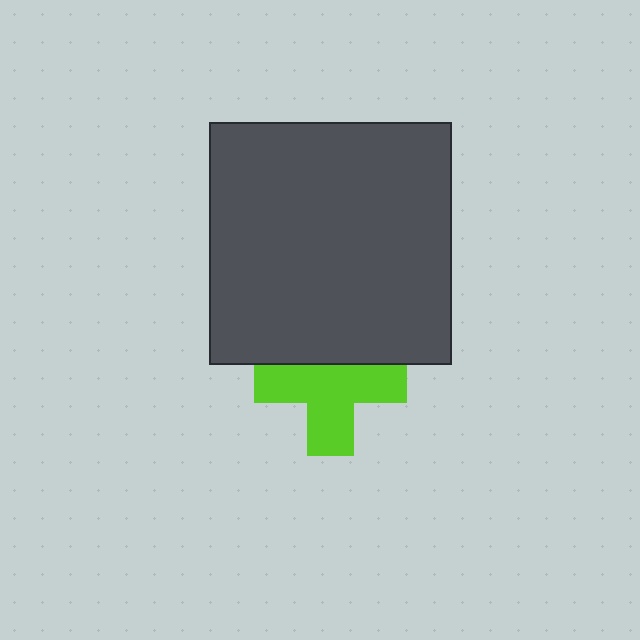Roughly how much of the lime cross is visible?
Most of it is visible (roughly 68%).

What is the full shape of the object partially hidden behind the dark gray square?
The partially hidden object is a lime cross.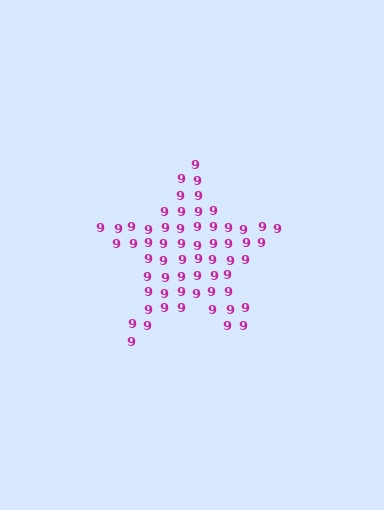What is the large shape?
The large shape is a star.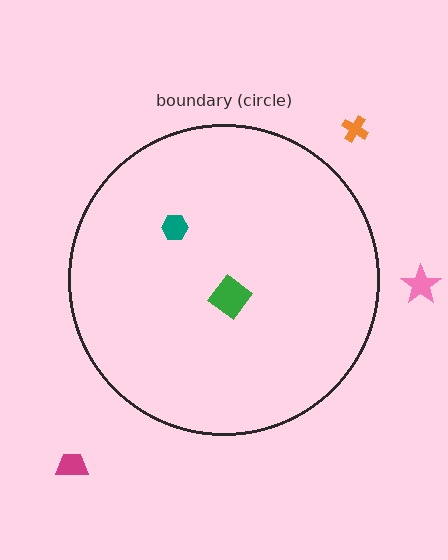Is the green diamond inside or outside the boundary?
Inside.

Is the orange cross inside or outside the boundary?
Outside.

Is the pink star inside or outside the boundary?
Outside.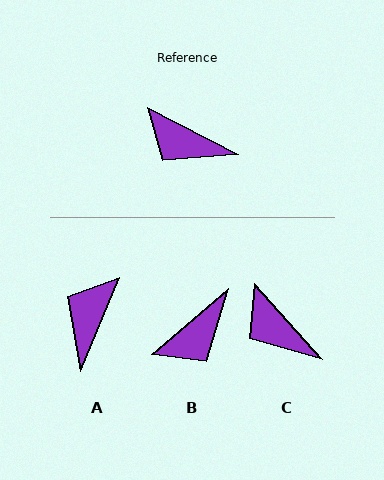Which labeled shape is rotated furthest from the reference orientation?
A, about 85 degrees away.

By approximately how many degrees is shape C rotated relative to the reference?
Approximately 21 degrees clockwise.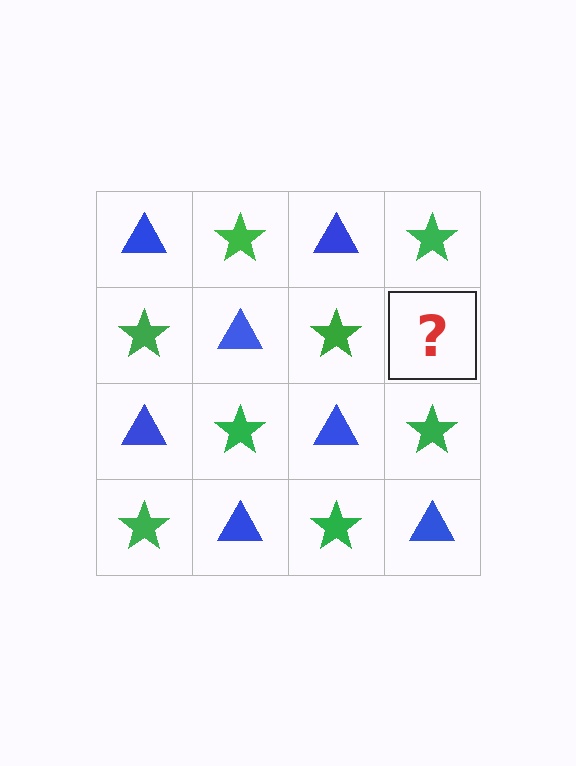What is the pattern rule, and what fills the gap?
The rule is that it alternates blue triangle and green star in a checkerboard pattern. The gap should be filled with a blue triangle.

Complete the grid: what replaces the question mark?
The question mark should be replaced with a blue triangle.